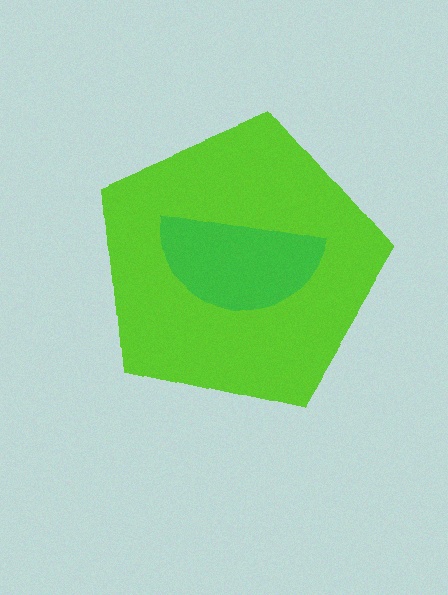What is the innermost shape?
The green semicircle.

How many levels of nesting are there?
2.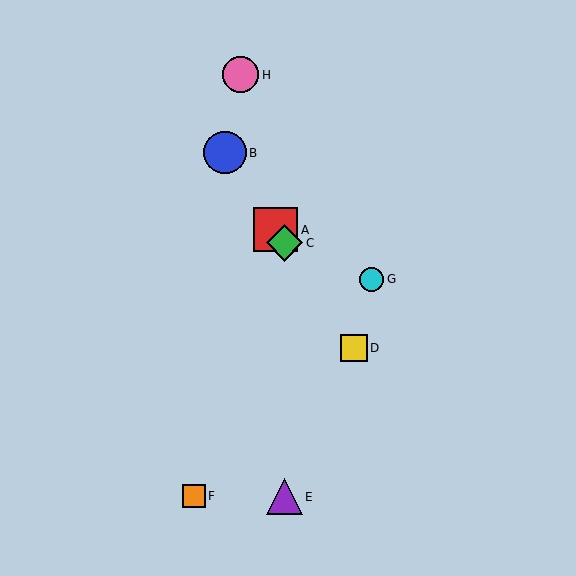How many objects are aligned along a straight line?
4 objects (A, B, C, D) are aligned along a straight line.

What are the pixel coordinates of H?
Object H is at (241, 75).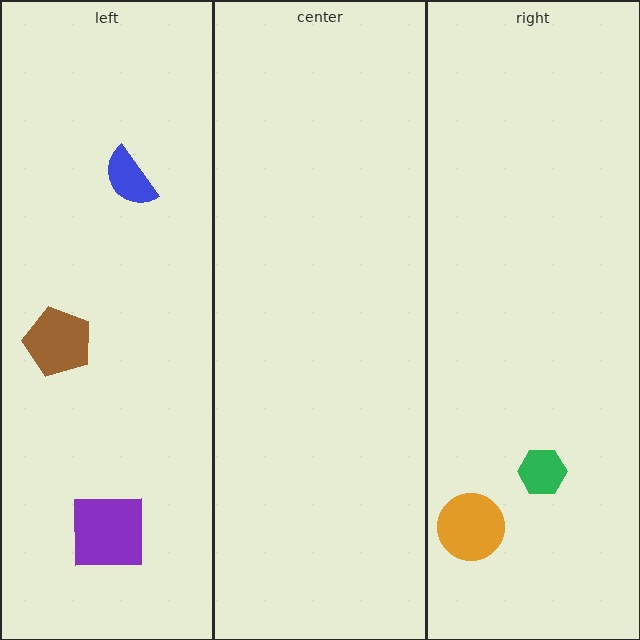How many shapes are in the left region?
3.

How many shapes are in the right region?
2.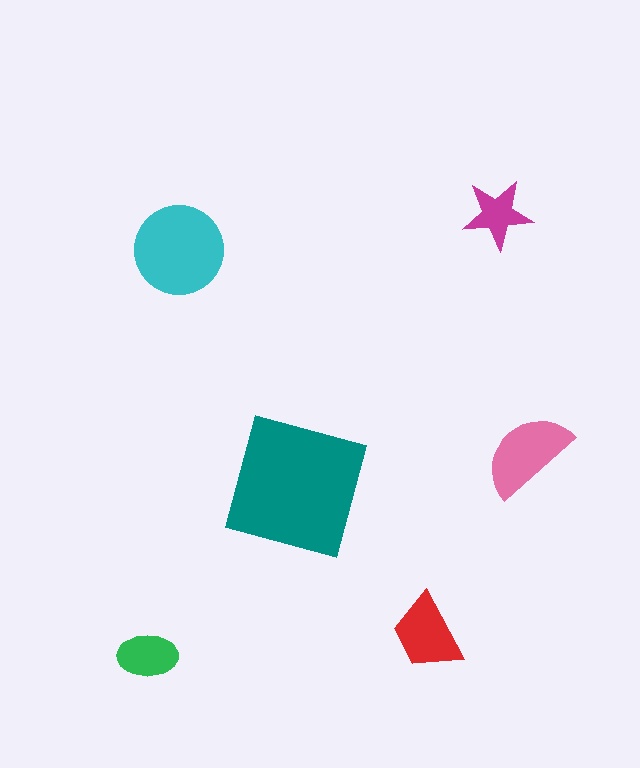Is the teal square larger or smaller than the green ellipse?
Larger.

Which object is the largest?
The teal square.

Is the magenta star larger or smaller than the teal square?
Smaller.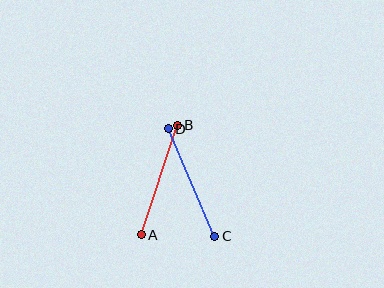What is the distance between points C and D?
The distance is approximately 117 pixels.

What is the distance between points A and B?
The distance is approximately 115 pixels.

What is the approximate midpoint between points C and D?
The midpoint is at approximately (191, 182) pixels.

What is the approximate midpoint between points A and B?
The midpoint is at approximately (159, 180) pixels.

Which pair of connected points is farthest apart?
Points C and D are farthest apart.